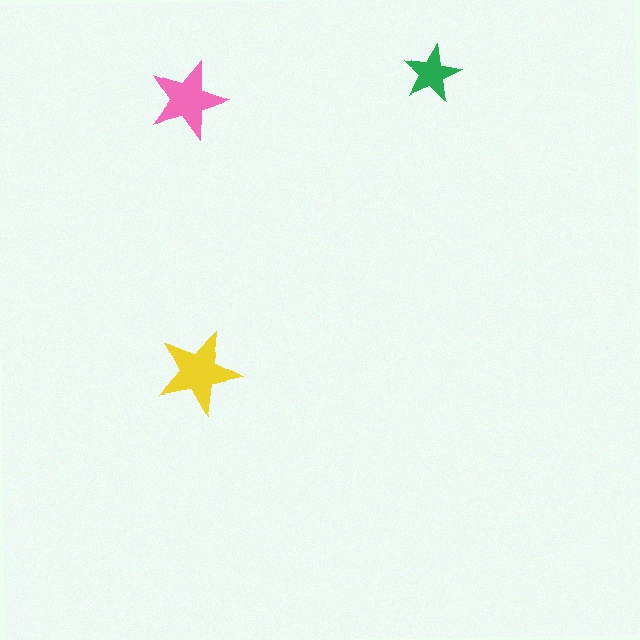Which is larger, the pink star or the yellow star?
The yellow one.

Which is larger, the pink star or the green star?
The pink one.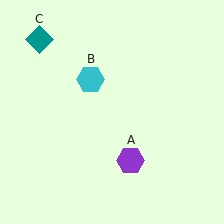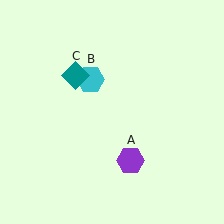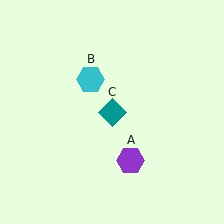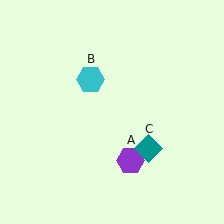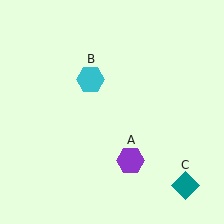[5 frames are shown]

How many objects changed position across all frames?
1 object changed position: teal diamond (object C).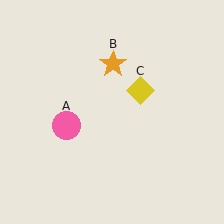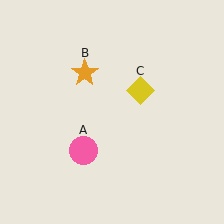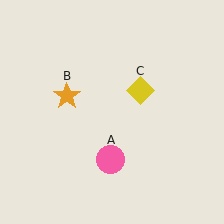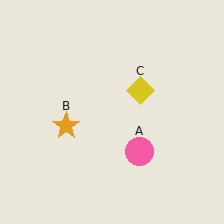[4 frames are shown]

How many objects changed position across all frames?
2 objects changed position: pink circle (object A), orange star (object B).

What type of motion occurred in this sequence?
The pink circle (object A), orange star (object B) rotated counterclockwise around the center of the scene.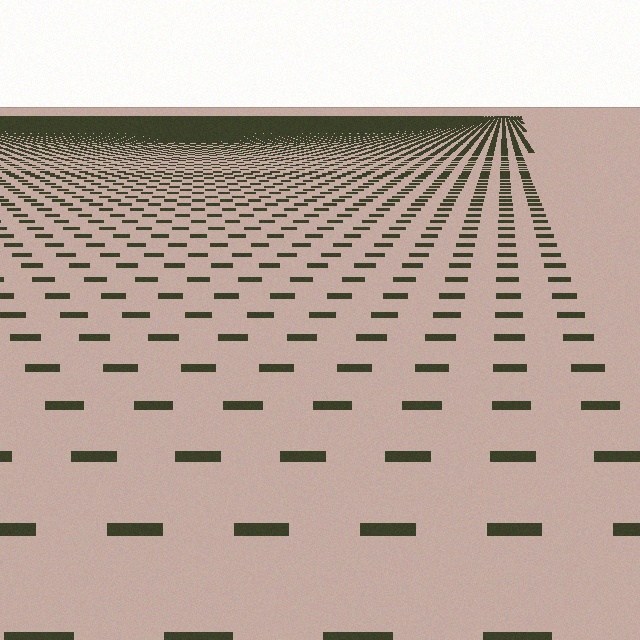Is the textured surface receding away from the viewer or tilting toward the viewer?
The surface is receding away from the viewer. Texture elements get smaller and denser toward the top.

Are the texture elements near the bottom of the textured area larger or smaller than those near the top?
Larger. Near the bottom, elements are closer to the viewer and appear at a bigger on-screen size.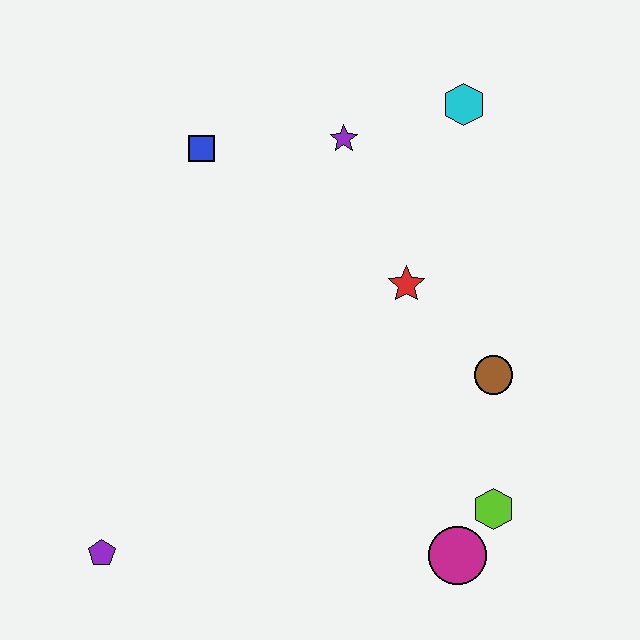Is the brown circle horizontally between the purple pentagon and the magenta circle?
No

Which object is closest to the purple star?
The cyan hexagon is closest to the purple star.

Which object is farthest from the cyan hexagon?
The purple pentagon is farthest from the cyan hexagon.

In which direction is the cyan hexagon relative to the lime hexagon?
The cyan hexagon is above the lime hexagon.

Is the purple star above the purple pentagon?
Yes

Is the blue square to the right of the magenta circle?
No